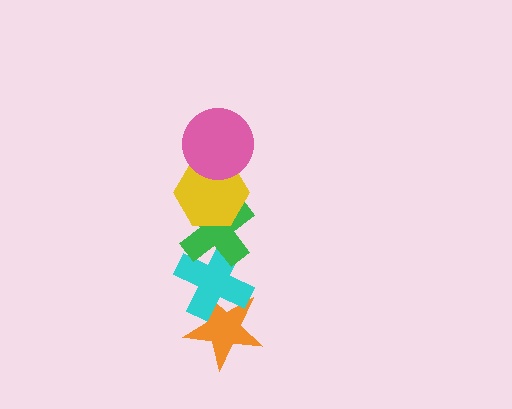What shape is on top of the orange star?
The cyan cross is on top of the orange star.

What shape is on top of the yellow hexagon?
The pink circle is on top of the yellow hexagon.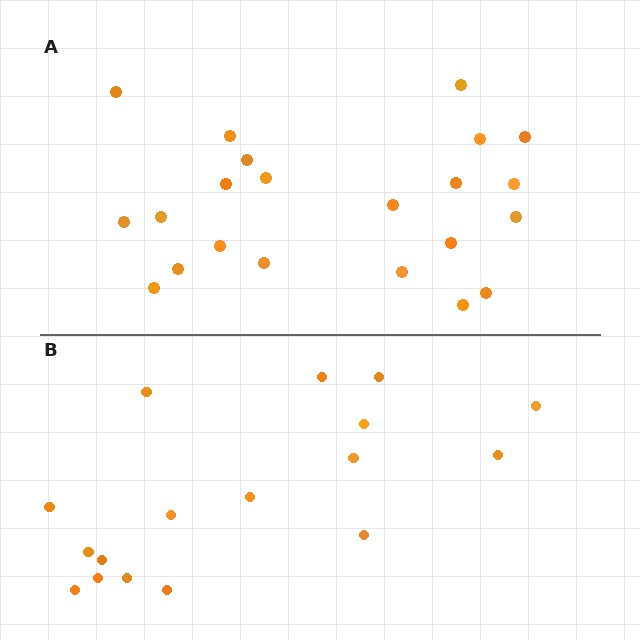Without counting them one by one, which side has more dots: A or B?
Region A (the top region) has more dots.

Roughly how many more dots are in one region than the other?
Region A has about 5 more dots than region B.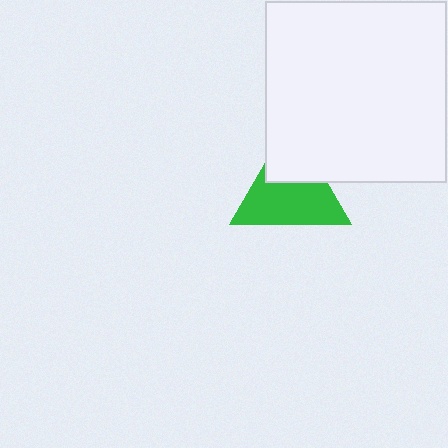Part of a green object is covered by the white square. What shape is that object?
It is a triangle.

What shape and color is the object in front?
The object in front is a white square.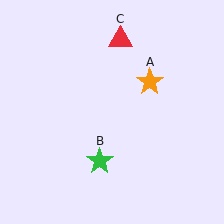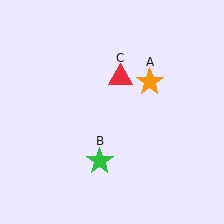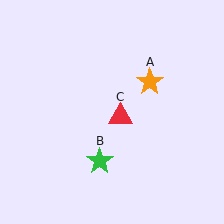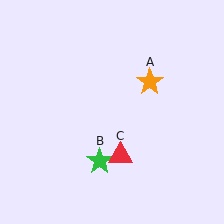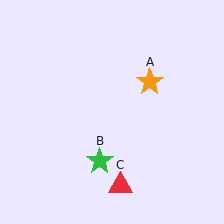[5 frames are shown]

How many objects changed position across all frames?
1 object changed position: red triangle (object C).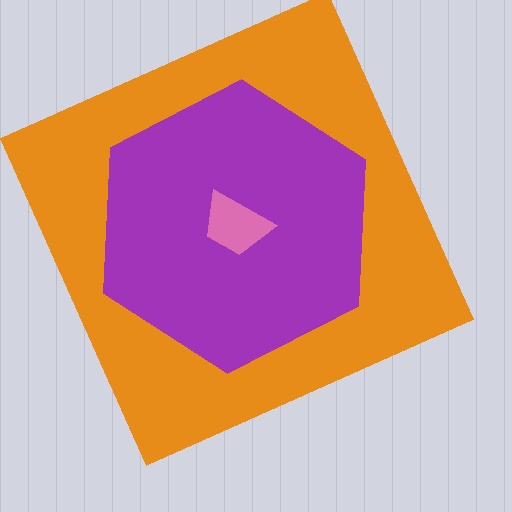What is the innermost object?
The pink trapezoid.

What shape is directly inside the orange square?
The purple hexagon.